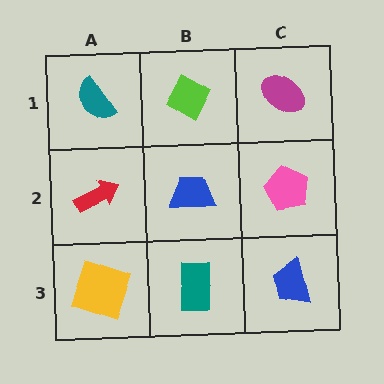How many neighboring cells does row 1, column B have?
3.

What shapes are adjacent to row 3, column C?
A pink pentagon (row 2, column C), a teal rectangle (row 3, column B).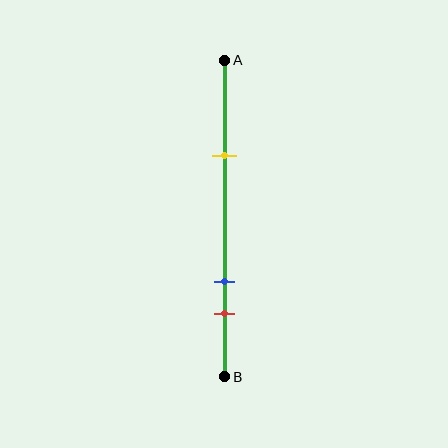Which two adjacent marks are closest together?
The blue and red marks are the closest adjacent pair.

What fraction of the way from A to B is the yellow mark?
The yellow mark is approximately 30% (0.3) of the way from A to B.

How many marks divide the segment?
There are 3 marks dividing the segment.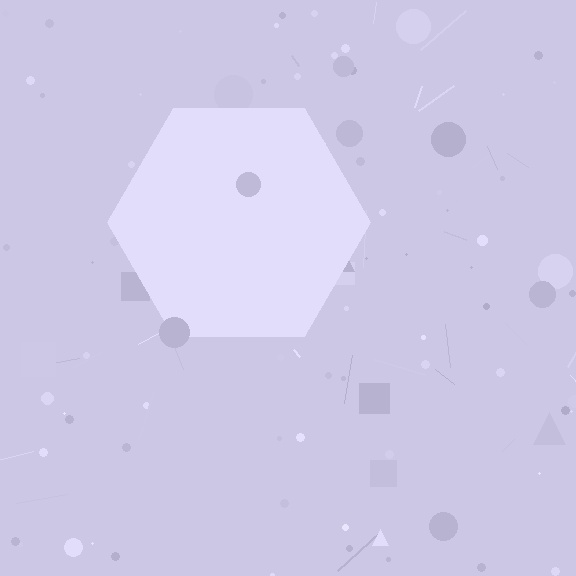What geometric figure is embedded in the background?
A hexagon is embedded in the background.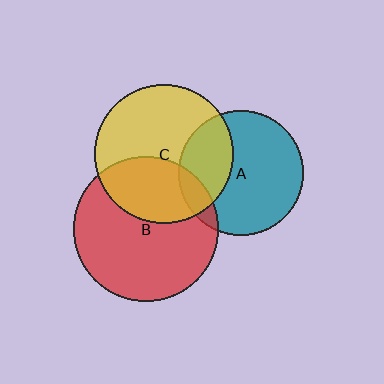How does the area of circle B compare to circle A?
Approximately 1.3 times.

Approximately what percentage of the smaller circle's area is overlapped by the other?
Approximately 30%.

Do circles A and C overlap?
Yes.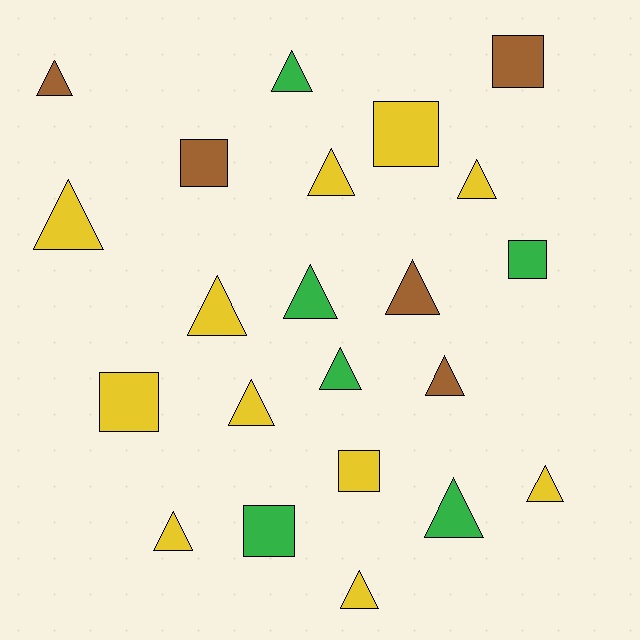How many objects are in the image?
There are 22 objects.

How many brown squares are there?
There are 2 brown squares.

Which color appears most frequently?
Yellow, with 11 objects.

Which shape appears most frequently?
Triangle, with 15 objects.